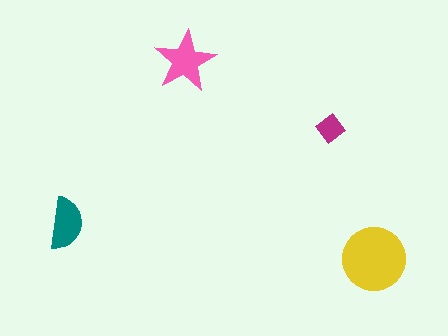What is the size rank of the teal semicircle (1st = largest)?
3rd.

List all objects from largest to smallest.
The yellow circle, the pink star, the teal semicircle, the magenta diamond.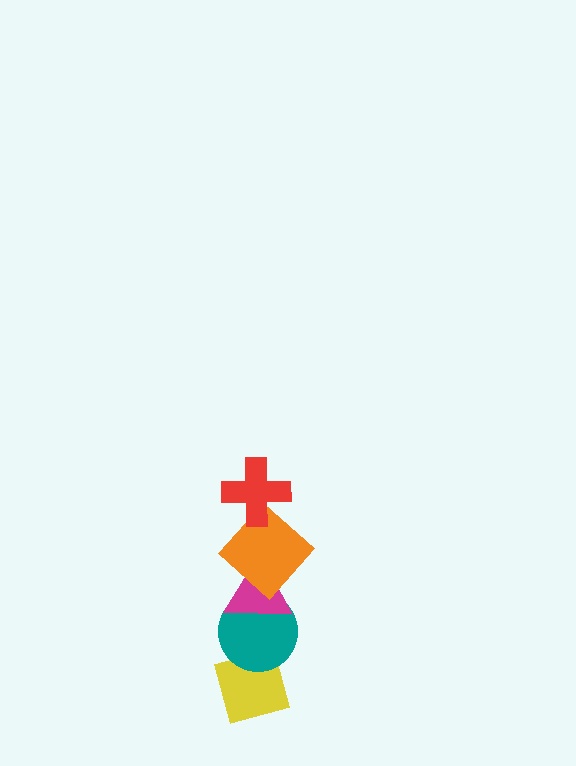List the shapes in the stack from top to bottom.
From top to bottom: the red cross, the orange diamond, the magenta triangle, the teal circle, the yellow square.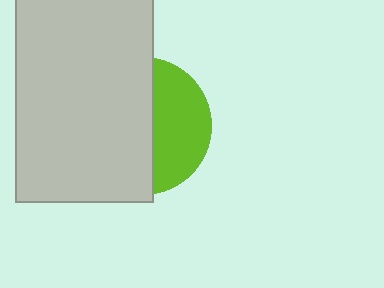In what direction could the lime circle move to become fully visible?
The lime circle could move right. That would shift it out from behind the light gray rectangle entirely.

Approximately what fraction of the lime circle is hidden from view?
Roughly 60% of the lime circle is hidden behind the light gray rectangle.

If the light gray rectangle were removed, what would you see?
You would see the complete lime circle.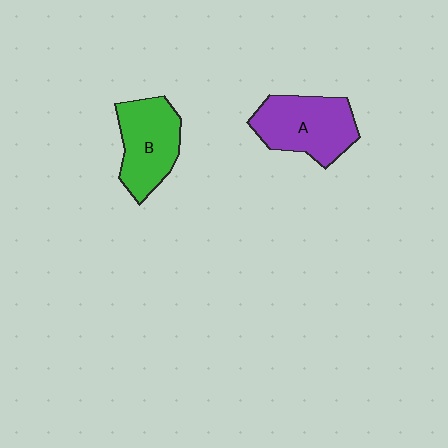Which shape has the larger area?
Shape A (purple).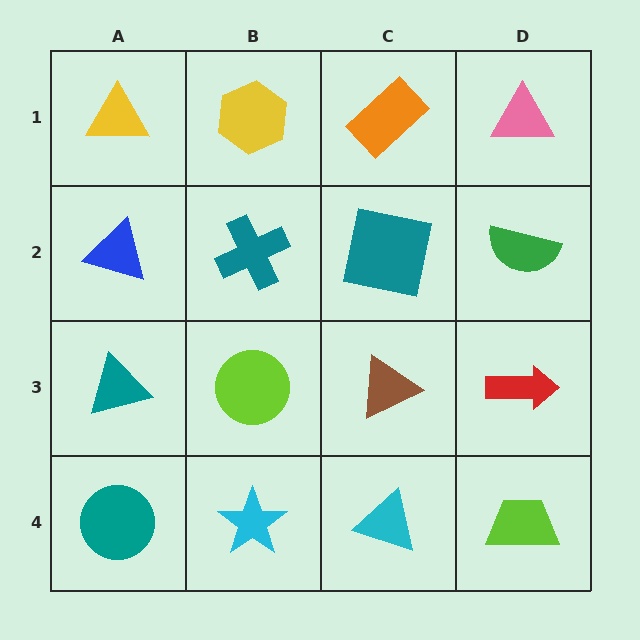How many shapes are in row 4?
4 shapes.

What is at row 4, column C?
A cyan triangle.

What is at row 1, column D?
A pink triangle.